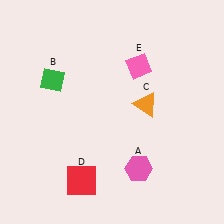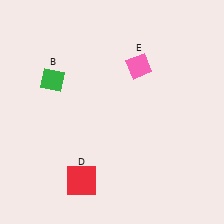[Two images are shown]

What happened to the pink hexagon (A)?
The pink hexagon (A) was removed in Image 2. It was in the bottom-right area of Image 1.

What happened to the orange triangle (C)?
The orange triangle (C) was removed in Image 2. It was in the top-right area of Image 1.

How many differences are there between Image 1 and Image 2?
There are 2 differences between the two images.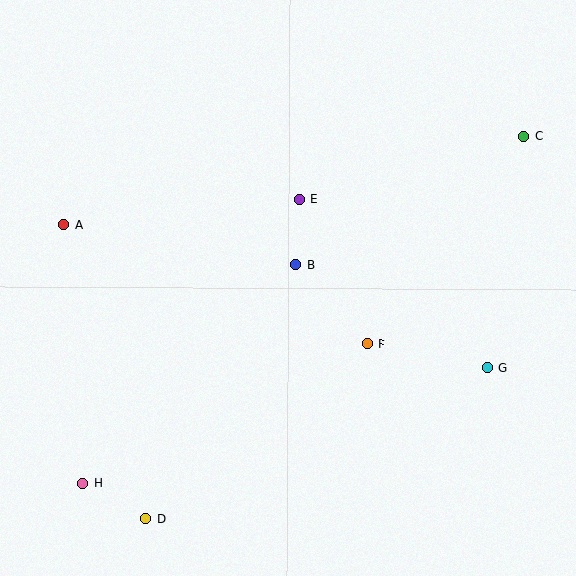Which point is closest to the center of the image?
Point B at (296, 265) is closest to the center.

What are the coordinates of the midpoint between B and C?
The midpoint between B and C is at (410, 201).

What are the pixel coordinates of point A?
Point A is at (64, 225).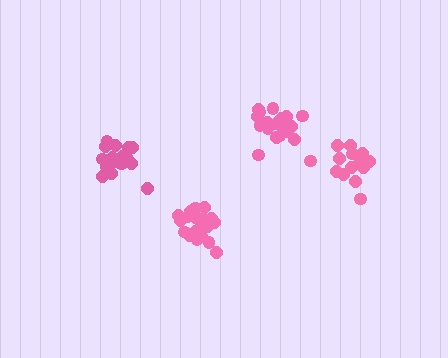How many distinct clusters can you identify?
There are 4 distinct clusters.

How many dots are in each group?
Group 1: 16 dots, Group 2: 19 dots, Group 3: 21 dots, Group 4: 15 dots (71 total).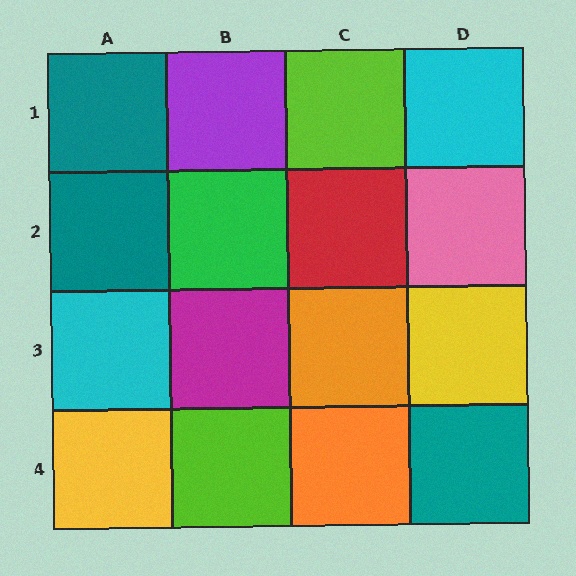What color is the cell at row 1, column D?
Cyan.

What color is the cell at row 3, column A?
Cyan.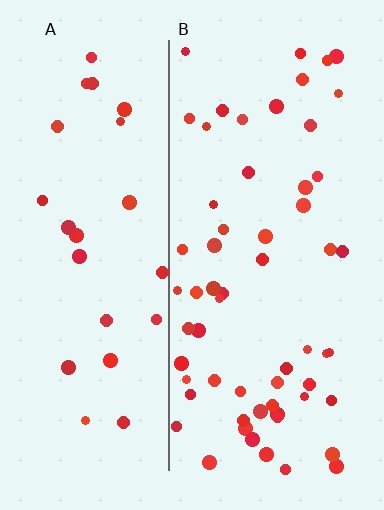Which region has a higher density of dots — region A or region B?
B (the right).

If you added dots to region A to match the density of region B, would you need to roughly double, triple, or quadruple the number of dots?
Approximately double.